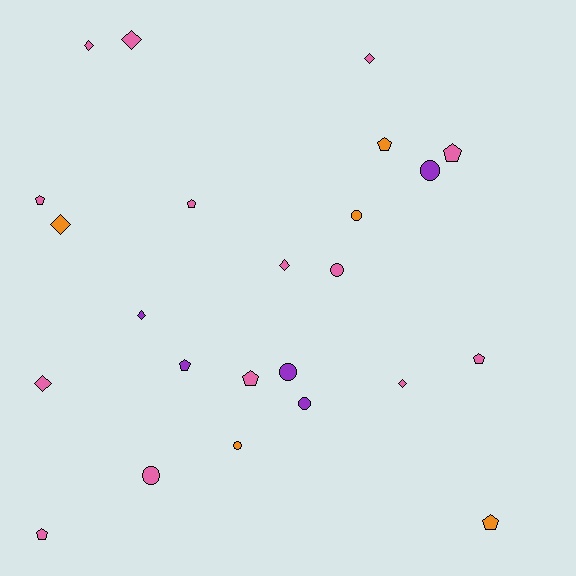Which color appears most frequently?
Pink, with 14 objects.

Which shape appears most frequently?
Pentagon, with 9 objects.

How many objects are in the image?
There are 24 objects.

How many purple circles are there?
There are 3 purple circles.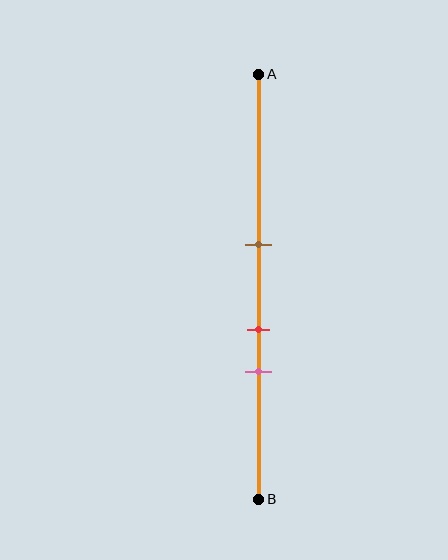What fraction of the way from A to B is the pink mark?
The pink mark is approximately 70% (0.7) of the way from A to B.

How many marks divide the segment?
There are 3 marks dividing the segment.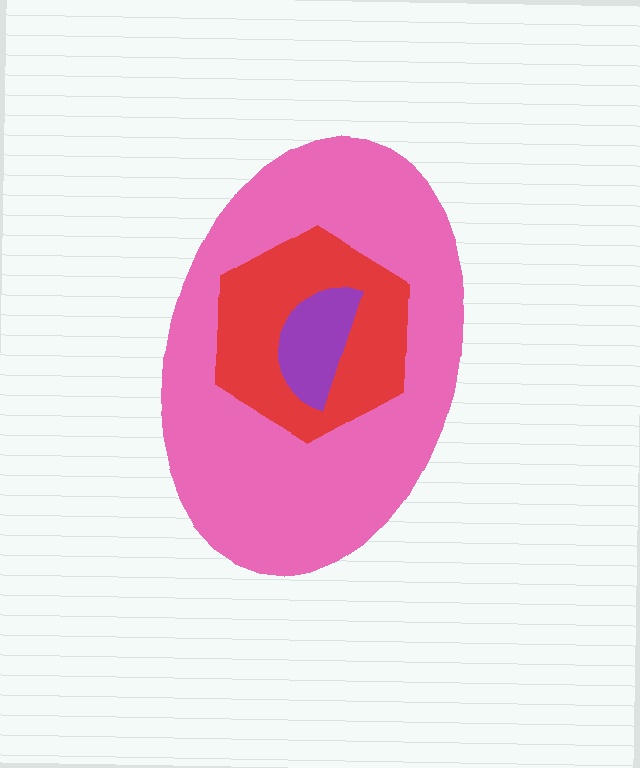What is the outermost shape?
The pink ellipse.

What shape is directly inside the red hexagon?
The purple semicircle.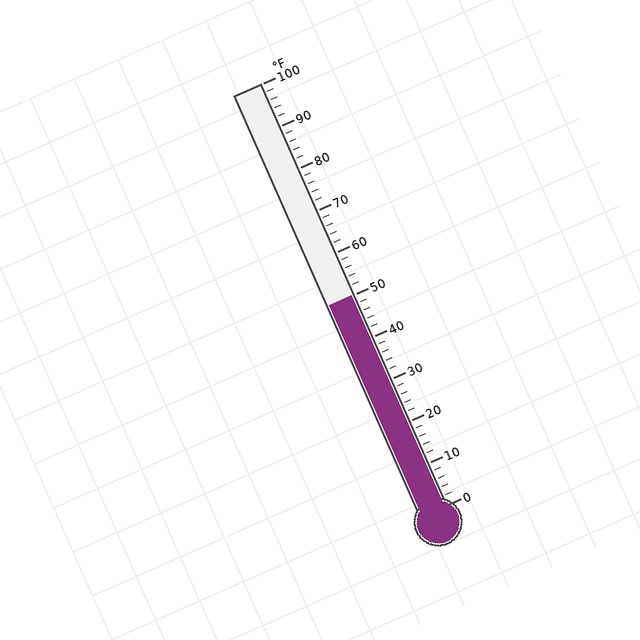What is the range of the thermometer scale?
The thermometer scale ranges from 0°F to 100°F.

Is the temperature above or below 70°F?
The temperature is below 70°F.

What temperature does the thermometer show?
The thermometer shows approximately 50°F.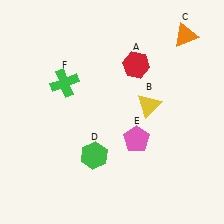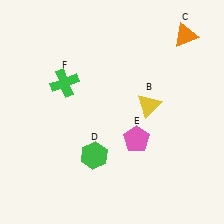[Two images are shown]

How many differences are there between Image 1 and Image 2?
There is 1 difference between the two images.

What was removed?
The red hexagon (A) was removed in Image 2.